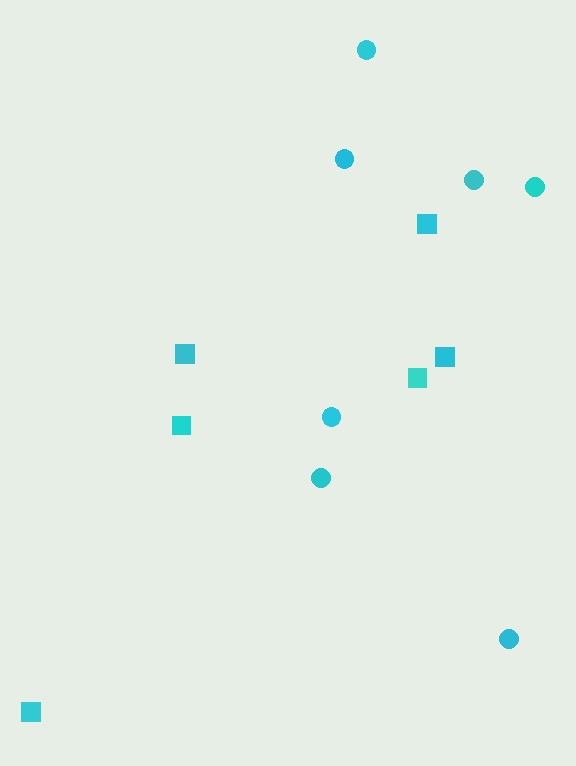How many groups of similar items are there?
There are 2 groups: one group of circles (7) and one group of squares (6).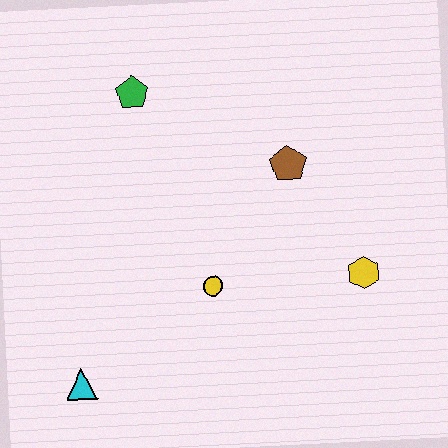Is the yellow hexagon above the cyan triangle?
Yes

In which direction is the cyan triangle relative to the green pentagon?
The cyan triangle is below the green pentagon.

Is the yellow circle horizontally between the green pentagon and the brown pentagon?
Yes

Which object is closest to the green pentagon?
The brown pentagon is closest to the green pentagon.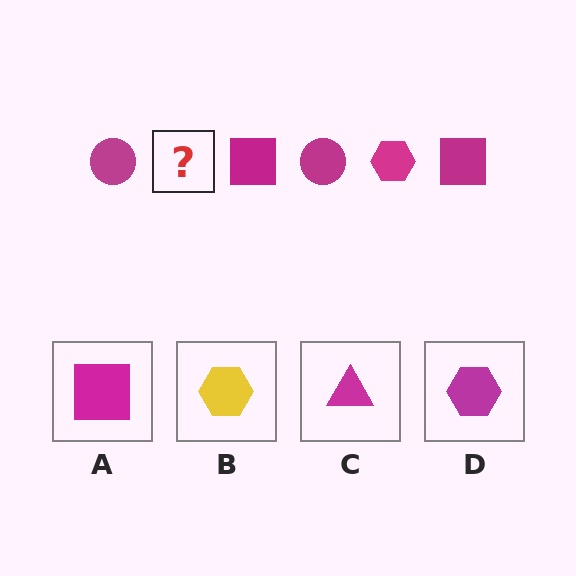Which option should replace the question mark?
Option D.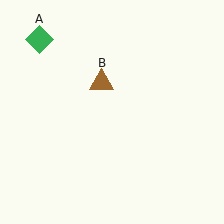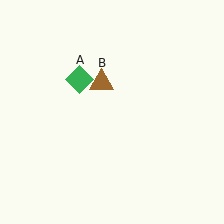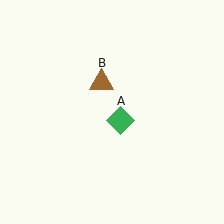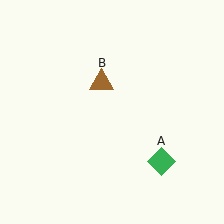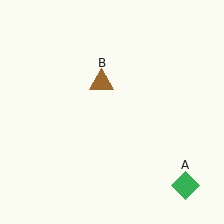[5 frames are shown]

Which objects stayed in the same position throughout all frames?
Brown triangle (object B) remained stationary.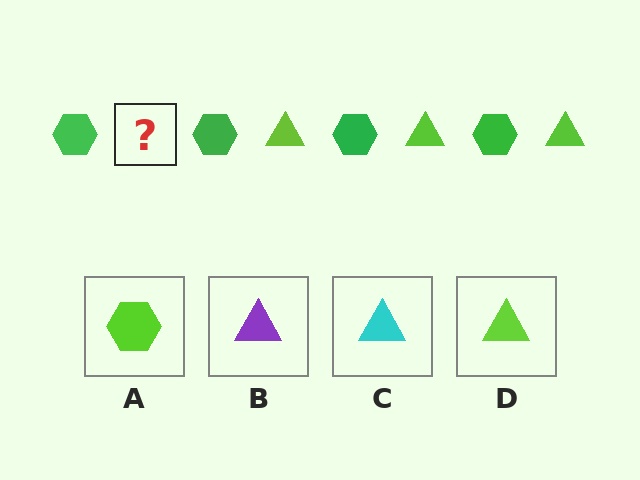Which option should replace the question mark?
Option D.